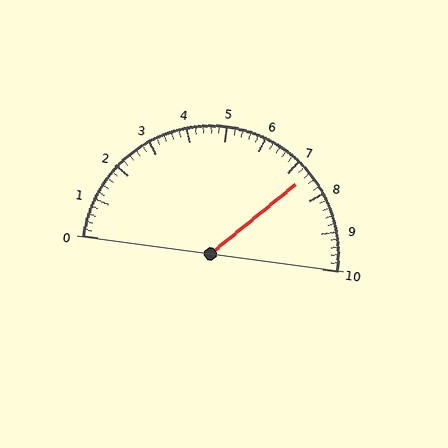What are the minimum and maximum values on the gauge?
The gauge ranges from 0 to 10.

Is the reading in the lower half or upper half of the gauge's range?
The reading is in the upper half of the range (0 to 10).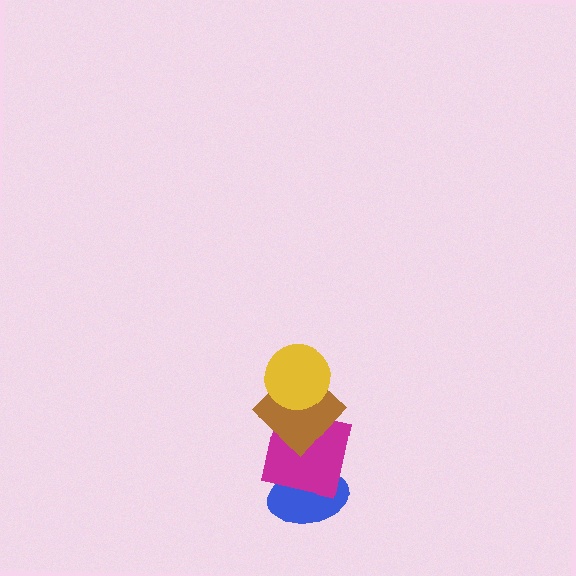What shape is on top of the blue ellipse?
The magenta square is on top of the blue ellipse.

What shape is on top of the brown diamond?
The yellow circle is on top of the brown diamond.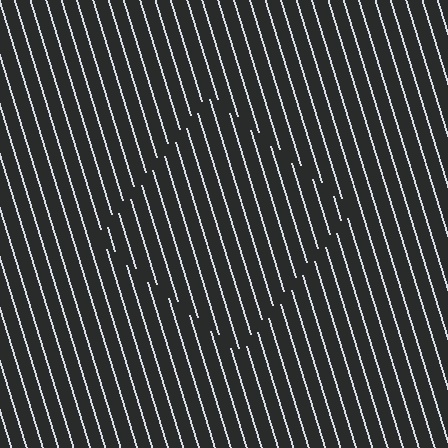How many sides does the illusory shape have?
4 sides — the line-ends trace a square.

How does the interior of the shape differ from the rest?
The interior of the shape contains the same grating, shifted by half a period — the contour is defined by the phase discontinuity where line-ends from the inner and outer gratings abut.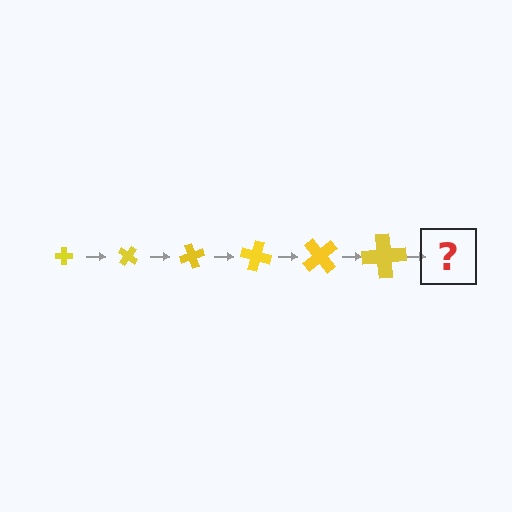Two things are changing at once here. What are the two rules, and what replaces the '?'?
The two rules are that the cross grows larger each step and it rotates 35 degrees each step. The '?' should be a cross, larger than the previous one and rotated 210 degrees from the start.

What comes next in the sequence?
The next element should be a cross, larger than the previous one and rotated 210 degrees from the start.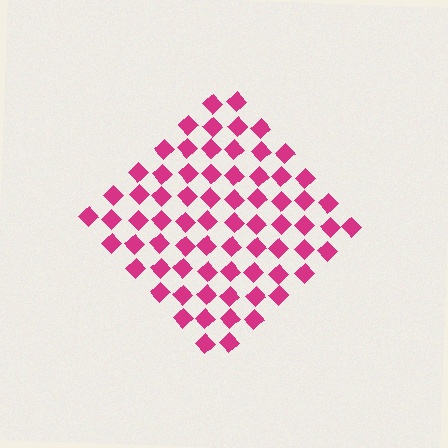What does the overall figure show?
The overall figure shows a diamond.